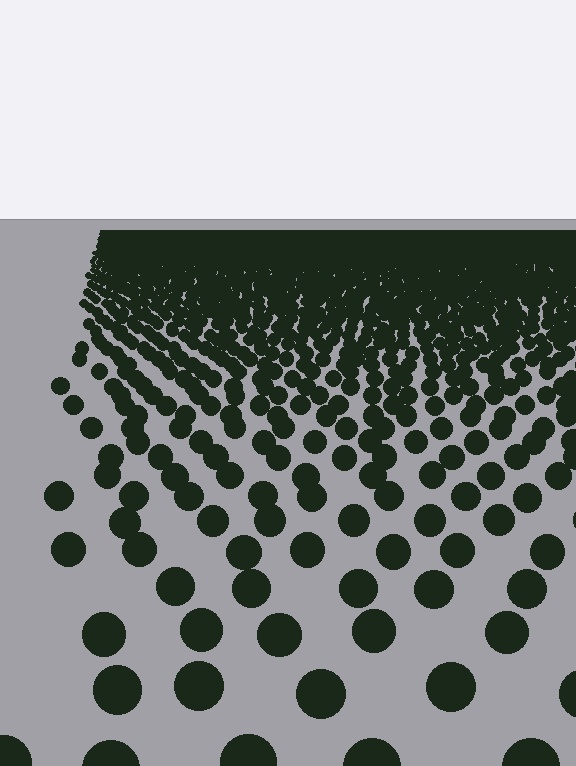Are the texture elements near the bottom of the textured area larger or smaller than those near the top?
Larger. Near the bottom, elements are closer to the viewer and appear at a bigger on-screen size.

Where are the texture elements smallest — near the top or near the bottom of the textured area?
Near the top.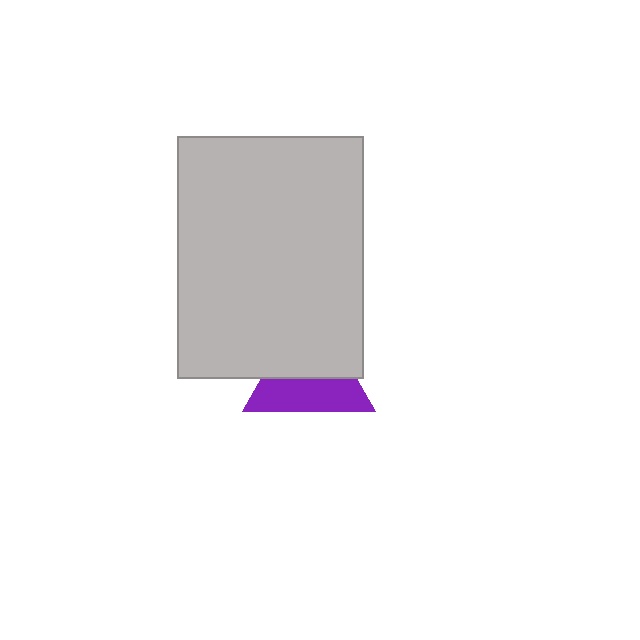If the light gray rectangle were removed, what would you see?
You would see the complete purple triangle.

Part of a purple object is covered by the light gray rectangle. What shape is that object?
It is a triangle.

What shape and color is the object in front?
The object in front is a light gray rectangle.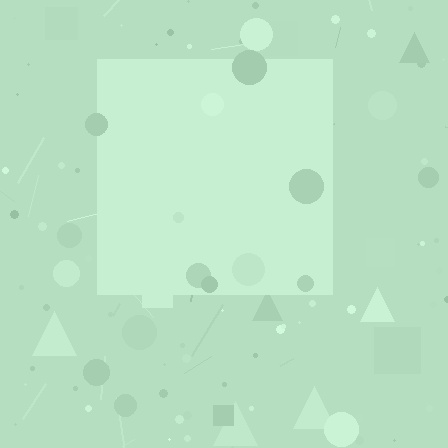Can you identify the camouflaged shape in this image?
The camouflaged shape is a square.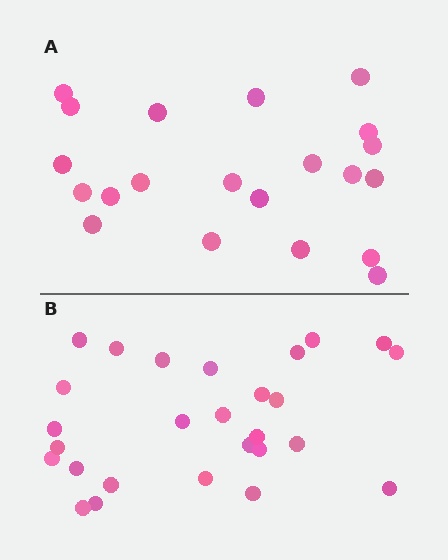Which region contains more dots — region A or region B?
Region B (the bottom region) has more dots.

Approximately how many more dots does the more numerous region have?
Region B has about 6 more dots than region A.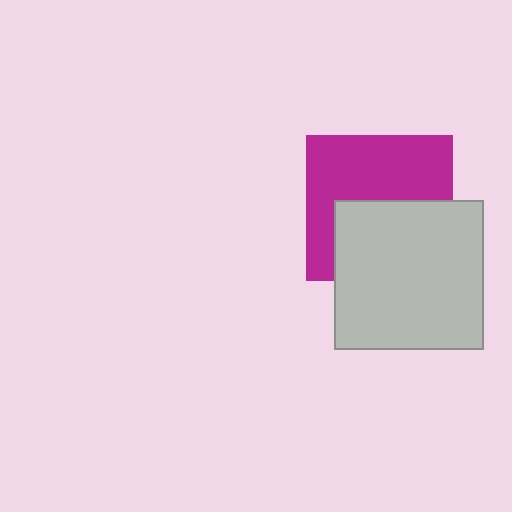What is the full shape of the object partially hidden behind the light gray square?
The partially hidden object is a magenta square.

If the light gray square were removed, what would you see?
You would see the complete magenta square.